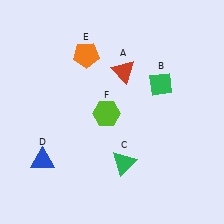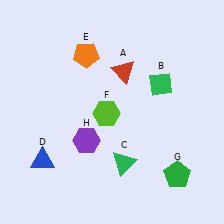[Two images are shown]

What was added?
A green pentagon (G), a purple hexagon (H) were added in Image 2.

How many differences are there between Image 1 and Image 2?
There are 2 differences between the two images.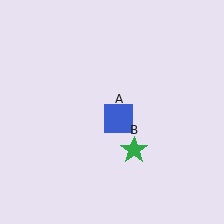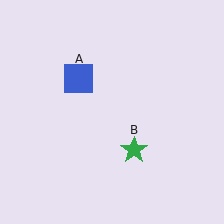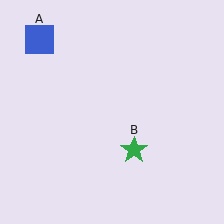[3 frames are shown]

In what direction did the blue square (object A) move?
The blue square (object A) moved up and to the left.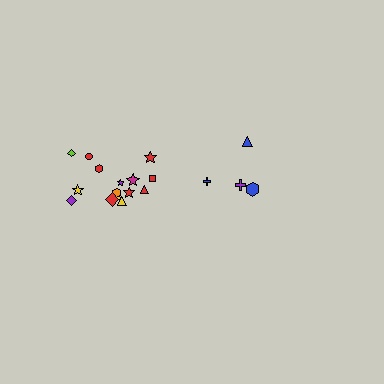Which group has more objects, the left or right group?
The left group.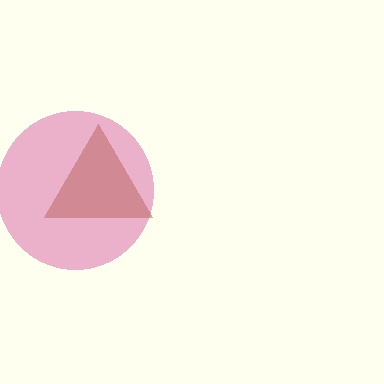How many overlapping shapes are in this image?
There are 2 overlapping shapes in the image.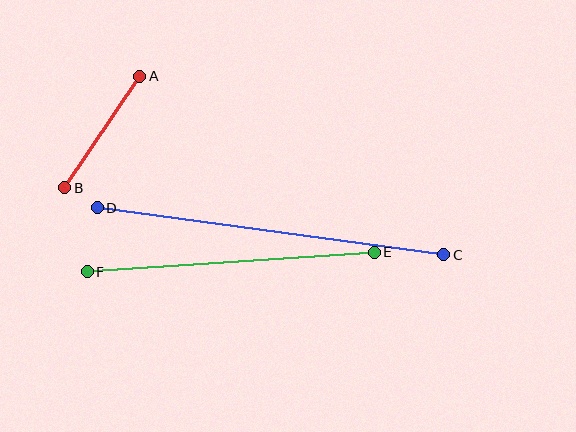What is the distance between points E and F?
The distance is approximately 288 pixels.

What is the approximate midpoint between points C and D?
The midpoint is at approximately (271, 231) pixels.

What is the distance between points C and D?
The distance is approximately 350 pixels.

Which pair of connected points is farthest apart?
Points C and D are farthest apart.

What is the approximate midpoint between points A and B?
The midpoint is at approximately (102, 132) pixels.